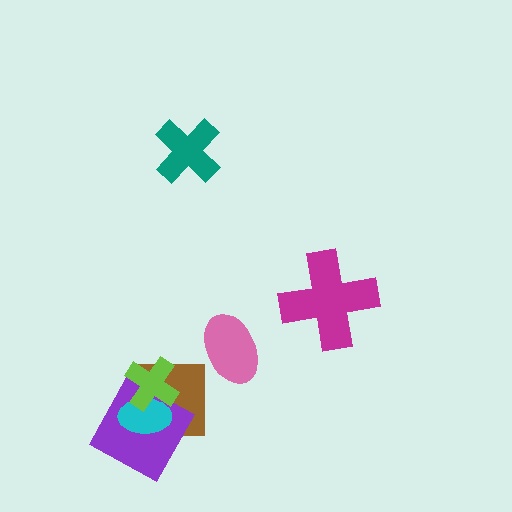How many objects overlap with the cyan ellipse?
3 objects overlap with the cyan ellipse.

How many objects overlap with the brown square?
3 objects overlap with the brown square.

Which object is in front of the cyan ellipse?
The lime cross is in front of the cyan ellipse.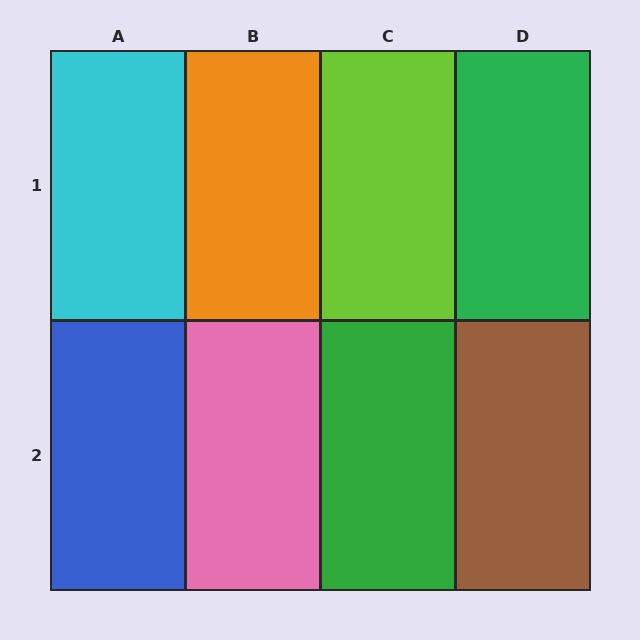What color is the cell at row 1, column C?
Lime.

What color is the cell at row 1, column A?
Cyan.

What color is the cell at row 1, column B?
Orange.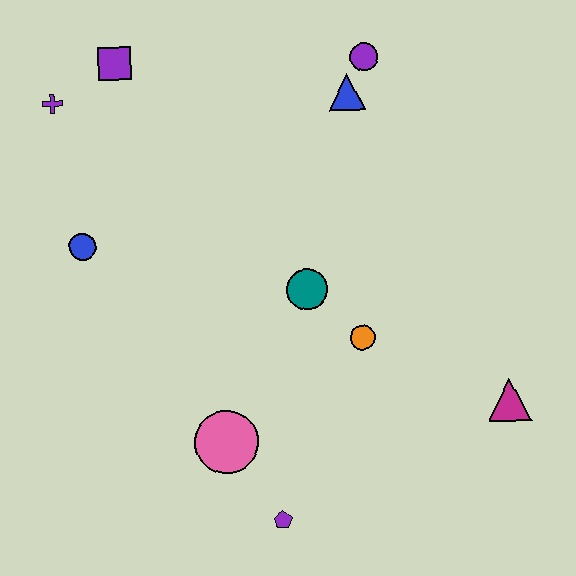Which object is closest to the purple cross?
The purple square is closest to the purple cross.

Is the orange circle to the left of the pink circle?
No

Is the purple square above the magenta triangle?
Yes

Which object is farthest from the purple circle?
The purple pentagon is farthest from the purple circle.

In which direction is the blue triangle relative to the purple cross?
The blue triangle is to the right of the purple cross.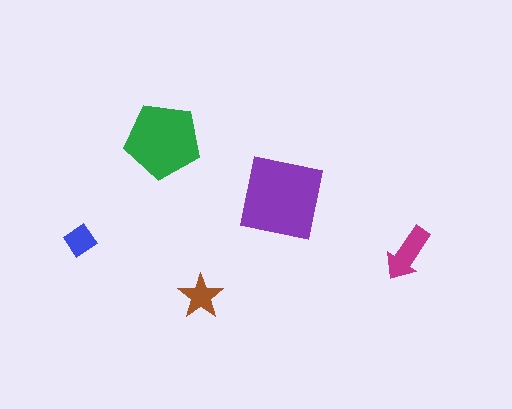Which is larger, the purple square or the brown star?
The purple square.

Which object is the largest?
The purple square.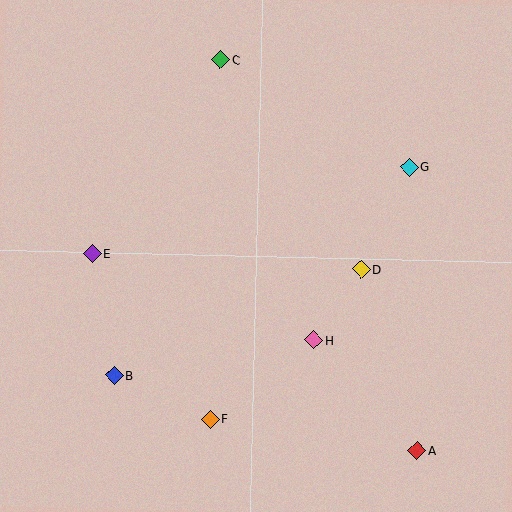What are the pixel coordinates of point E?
Point E is at (92, 254).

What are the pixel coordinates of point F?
Point F is at (211, 419).